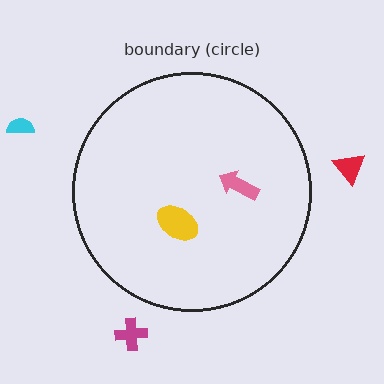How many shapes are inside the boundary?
2 inside, 3 outside.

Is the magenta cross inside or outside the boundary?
Outside.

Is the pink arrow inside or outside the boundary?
Inside.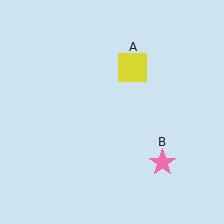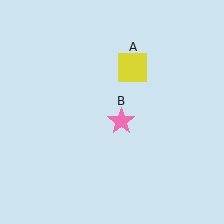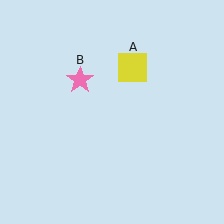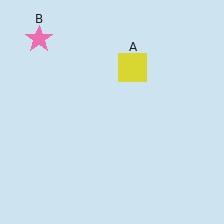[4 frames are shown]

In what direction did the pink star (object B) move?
The pink star (object B) moved up and to the left.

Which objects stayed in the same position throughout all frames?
Yellow square (object A) remained stationary.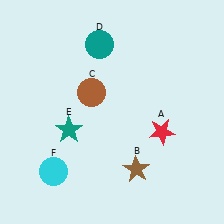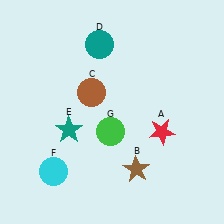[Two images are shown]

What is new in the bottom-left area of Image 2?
A green circle (G) was added in the bottom-left area of Image 2.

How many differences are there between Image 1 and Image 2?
There is 1 difference between the two images.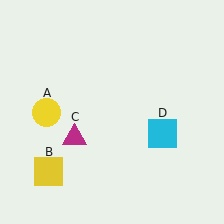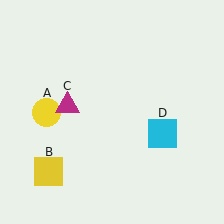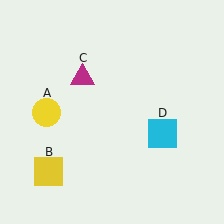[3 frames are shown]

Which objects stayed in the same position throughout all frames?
Yellow circle (object A) and yellow square (object B) and cyan square (object D) remained stationary.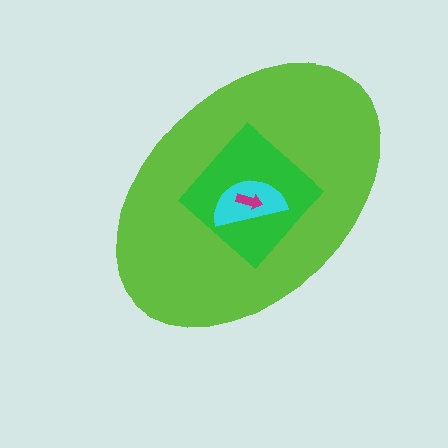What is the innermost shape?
The magenta arrow.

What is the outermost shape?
The lime ellipse.